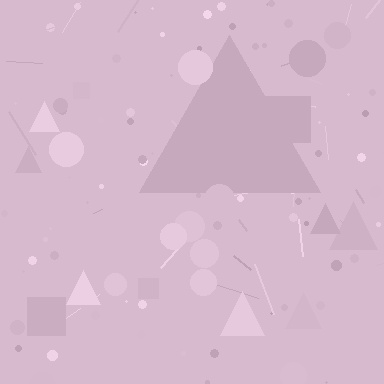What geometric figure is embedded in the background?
A triangle is embedded in the background.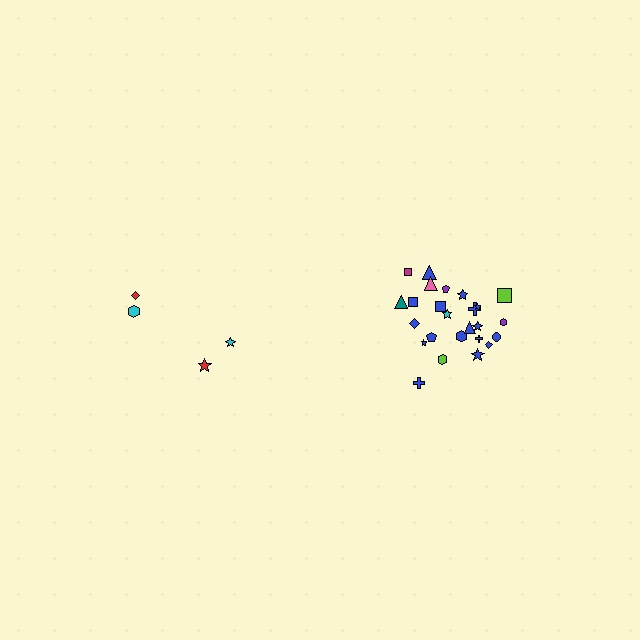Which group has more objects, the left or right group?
The right group.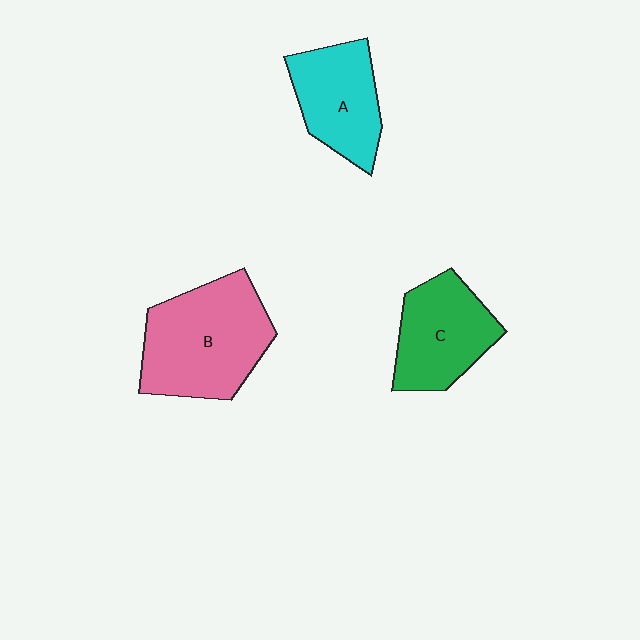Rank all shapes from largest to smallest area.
From largest to smallest: B (pink), C (green), A (cyan).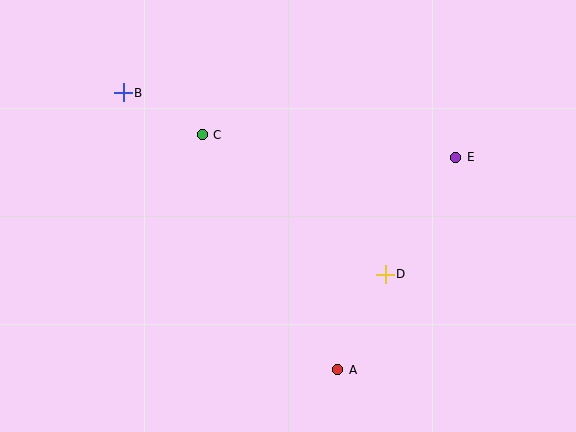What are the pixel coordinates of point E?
Point E is at (456, 157).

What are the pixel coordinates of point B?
Point B is at (123, 93).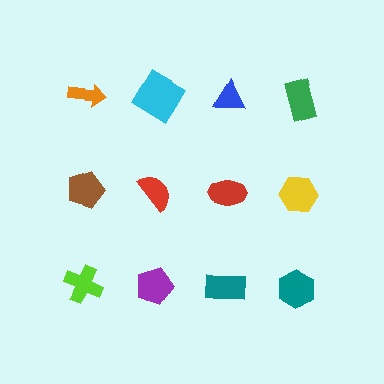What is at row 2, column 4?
A yellow hexagon.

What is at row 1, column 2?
A cyan diamond.